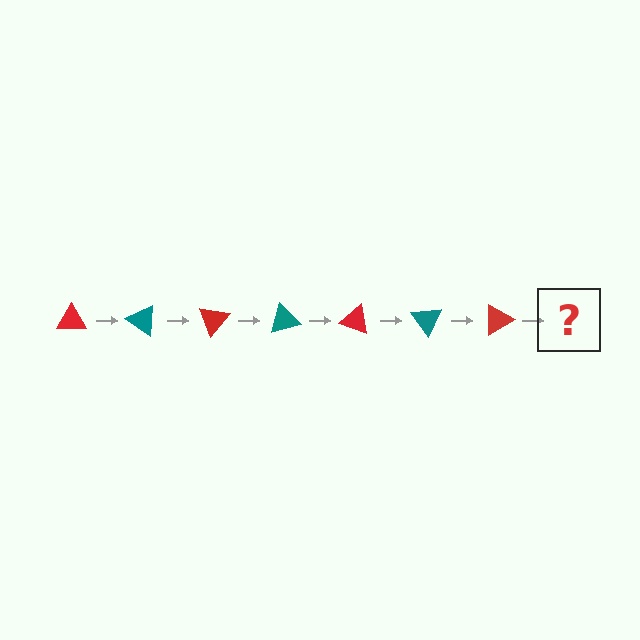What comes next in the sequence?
The next element should be a teal triangle, rotated 245 degrees from the start.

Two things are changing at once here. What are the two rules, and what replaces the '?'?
The two rules are that it rotates 35 degrees each step and the color cycles through red and teal. The '?' should be a teal triangle, rotated 245 degrees from the start.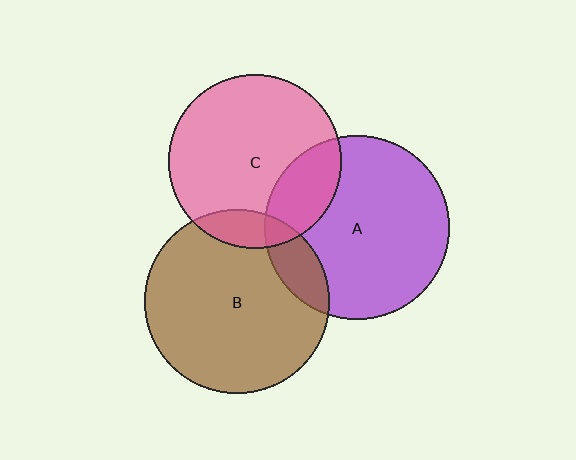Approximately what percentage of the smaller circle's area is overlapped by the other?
Approximately 20%.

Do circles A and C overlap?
Yes.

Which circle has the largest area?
Circle A (purple).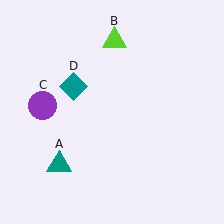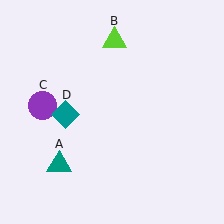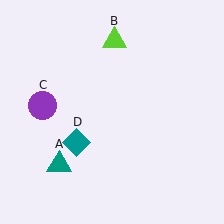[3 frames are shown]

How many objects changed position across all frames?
1 object changed position: teal diamond (object D).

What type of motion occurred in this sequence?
The teal diamond (object D) rotated counterclockwise around the center of the scene.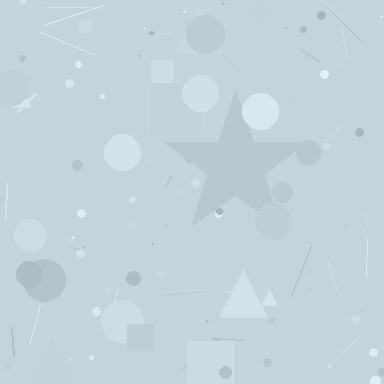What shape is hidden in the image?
A star is hidden in the image.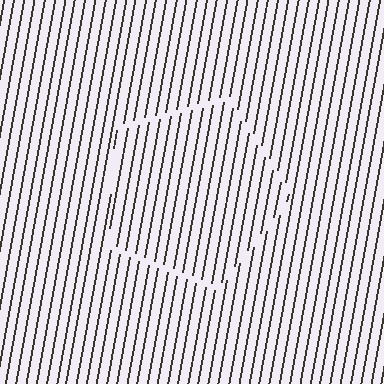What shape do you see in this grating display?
An illusory pentagon. The interior of the shape contains the same grating, shifted by half a period — the contour is defined by the phase discontinuity where line-ends from the inner and outer gratings abut.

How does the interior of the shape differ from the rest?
The interior of the shape contains the same grating, shifted by half a period — the contour is defined by the phase discontinuity where line-ends from the inner and outer gratings abut.